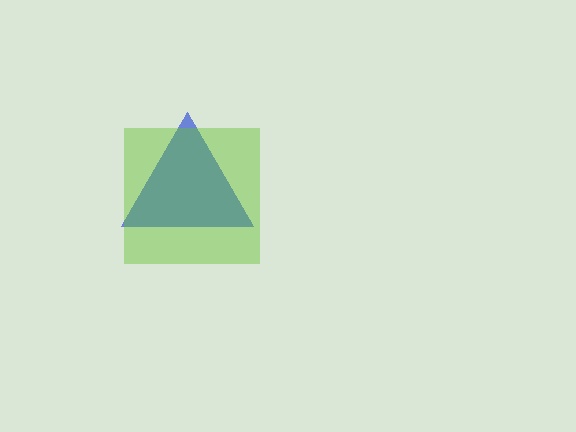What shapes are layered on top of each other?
The layered shapes are: a blue triangle, a lime square.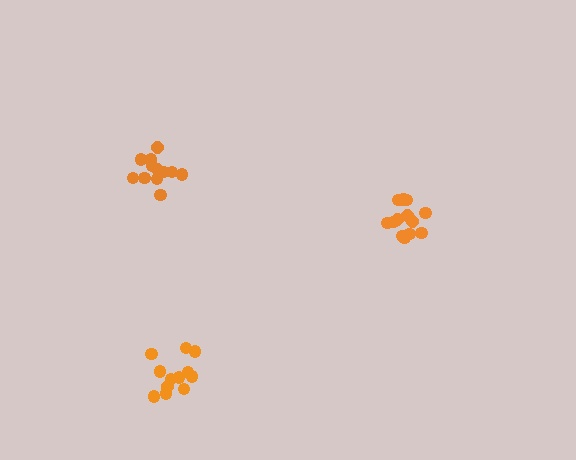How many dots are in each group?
Group 1: 13 dots, Group 2: 12 dots, Group 3: 12 dots (37 total).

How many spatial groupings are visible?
There are 3 spatial groupings.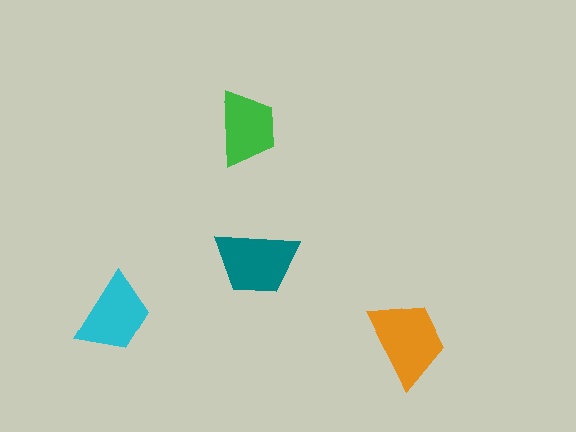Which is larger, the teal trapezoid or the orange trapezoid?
The orange one.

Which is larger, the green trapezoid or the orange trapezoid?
The orange one.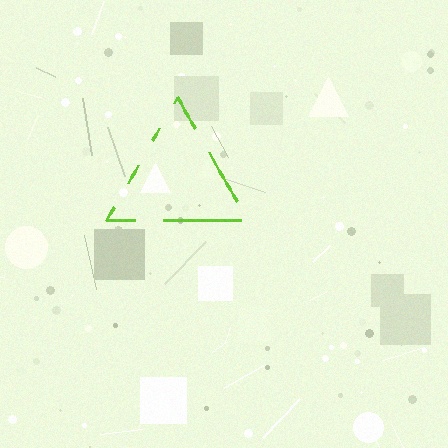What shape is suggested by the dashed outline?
The dashed outline suggests a triangle.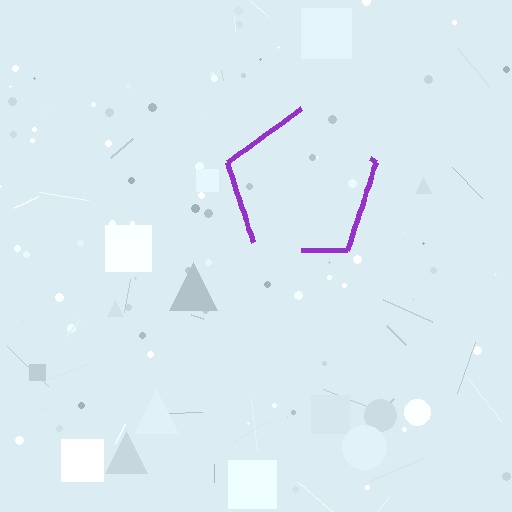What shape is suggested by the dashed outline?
The dashed outline suggests a pentagon.